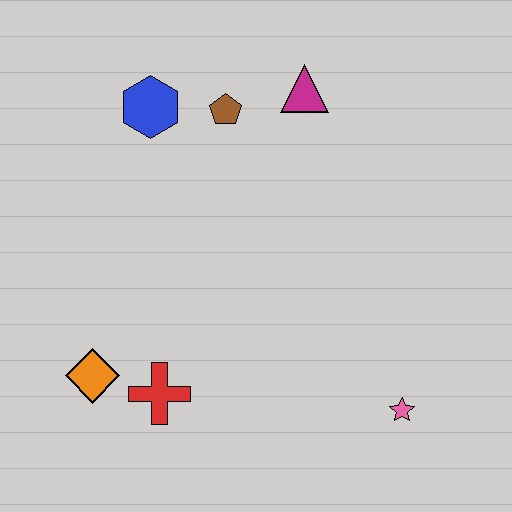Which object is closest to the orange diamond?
The red cross is closest to the orange diamond.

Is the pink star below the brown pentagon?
Yes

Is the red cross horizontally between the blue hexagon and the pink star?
Yes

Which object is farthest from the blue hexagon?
The pink star is farthest from the blue hexagon.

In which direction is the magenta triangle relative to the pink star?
The magenta triangle is above the pink star.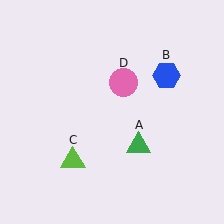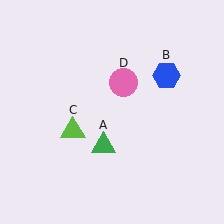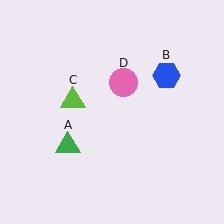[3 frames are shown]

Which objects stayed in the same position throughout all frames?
Blue hexagon (object B) and pink circle (object D) remained stationary.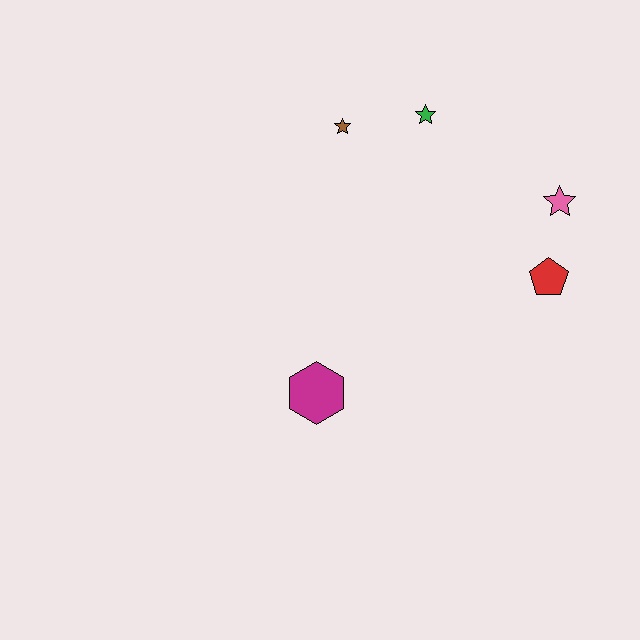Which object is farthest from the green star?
The magenta hexagon is farthest from the green star.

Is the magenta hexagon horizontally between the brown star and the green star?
No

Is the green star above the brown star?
Yes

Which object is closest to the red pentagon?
The pink star is closest to the red pentagon.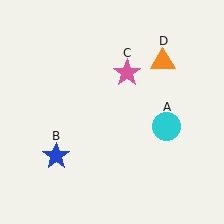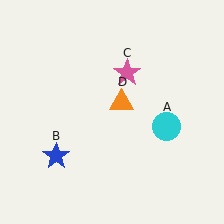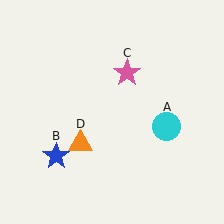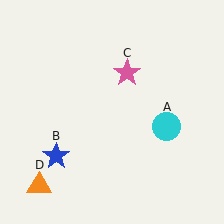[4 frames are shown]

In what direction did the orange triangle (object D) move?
The orange triangle (object D) moved down and to the left.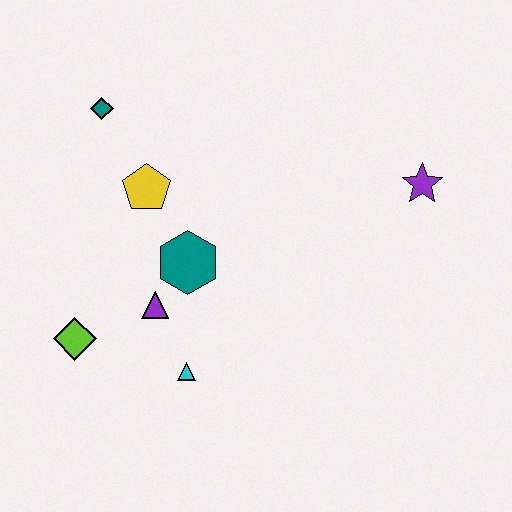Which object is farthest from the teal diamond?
The purple star is farthest from the teal diamond.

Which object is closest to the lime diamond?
The purple triangle is closest to the lime diamond.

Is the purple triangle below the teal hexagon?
Yes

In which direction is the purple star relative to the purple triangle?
The purple star is to the right of the purple triangle.